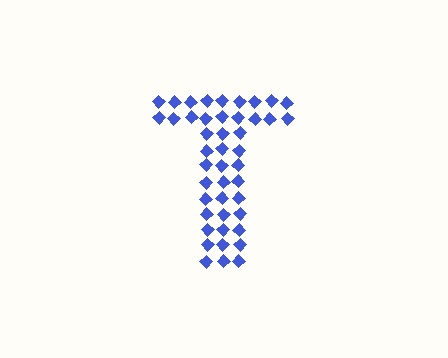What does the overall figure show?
The overall figure shows the letter T.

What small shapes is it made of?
It is made of small diamonds.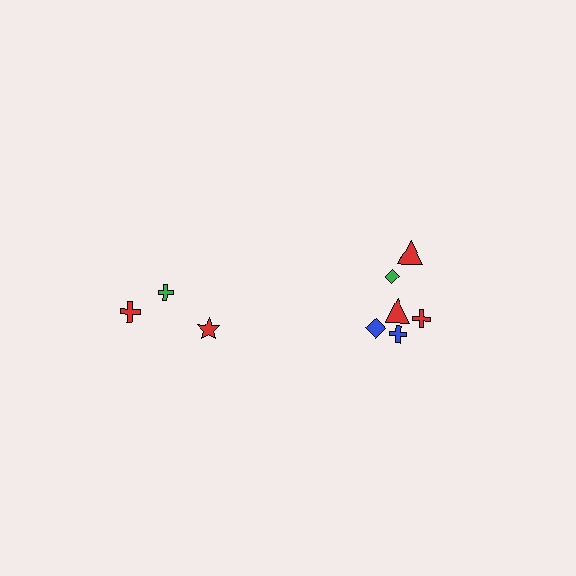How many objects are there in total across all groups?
There are 9 objects.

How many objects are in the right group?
There are 6 objects.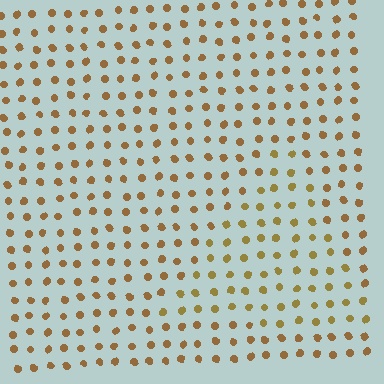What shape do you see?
I see a triangle.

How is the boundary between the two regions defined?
The boundary is defined purely by a slight shift in hue (about 18 degrees). Spacing, size, and orientation are identical on both sides.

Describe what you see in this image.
The image is filled with small brown elements in a uniform arrangement. A triangle-shaped region is visible where the elements are tinted to a slightly different hue, forming a subtle color boundary.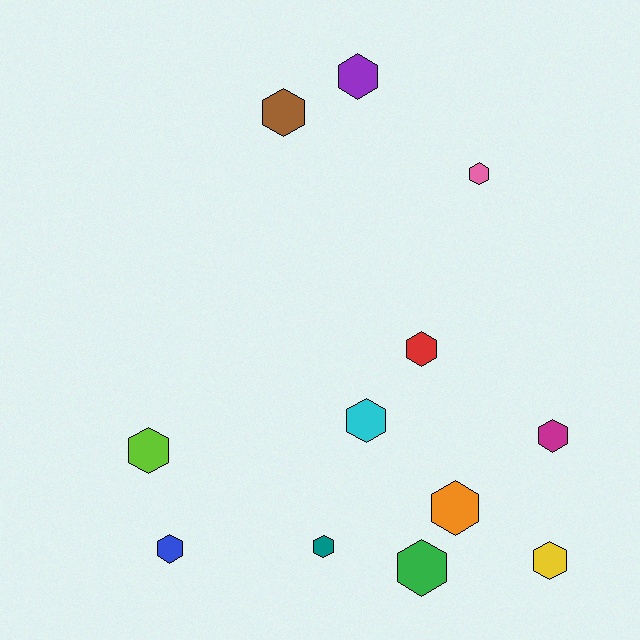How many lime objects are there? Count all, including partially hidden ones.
There is 1 lime object.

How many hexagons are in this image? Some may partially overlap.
There are 12 hexagons.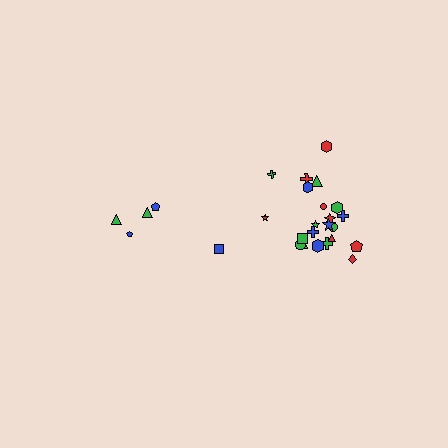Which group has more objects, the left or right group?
The right group.